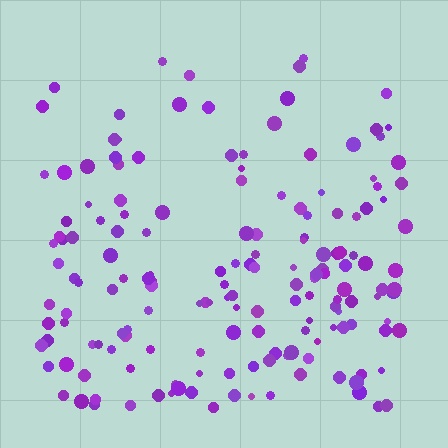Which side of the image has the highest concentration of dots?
The bottom.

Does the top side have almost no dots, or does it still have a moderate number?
Still a moderate number, just noticeably fewer than the bottom.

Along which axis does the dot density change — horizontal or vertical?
Vertical.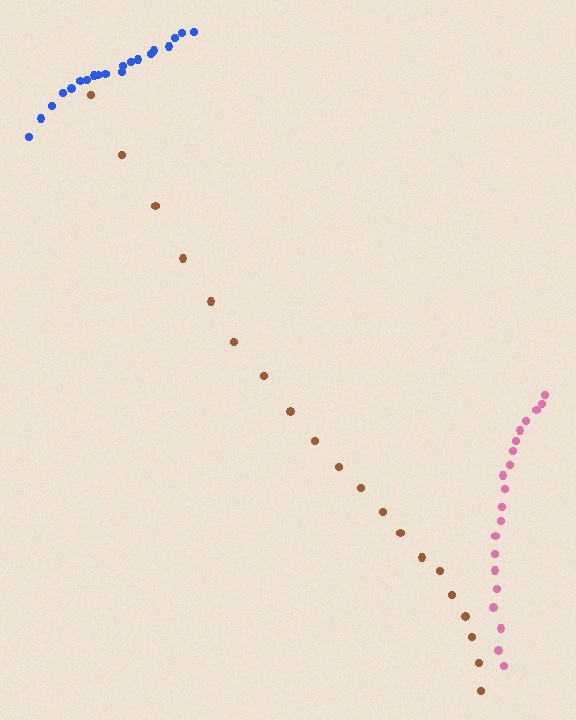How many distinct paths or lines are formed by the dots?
There are 3 distinct paths.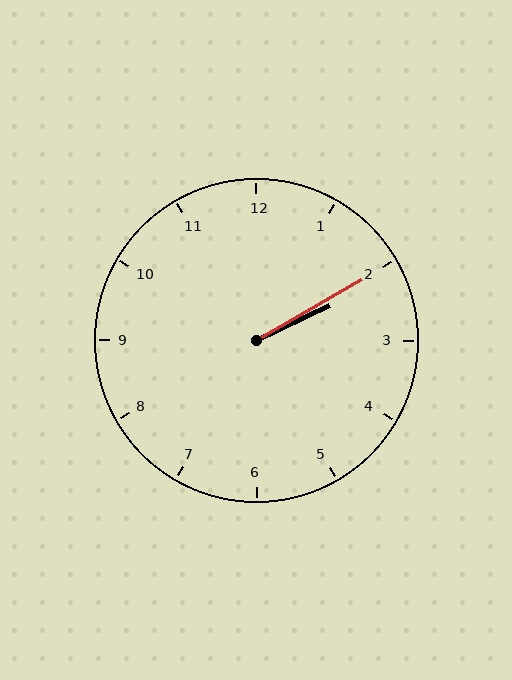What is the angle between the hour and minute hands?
Approximately 5 degrees.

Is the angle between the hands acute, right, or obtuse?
It is acute.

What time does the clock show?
2:10.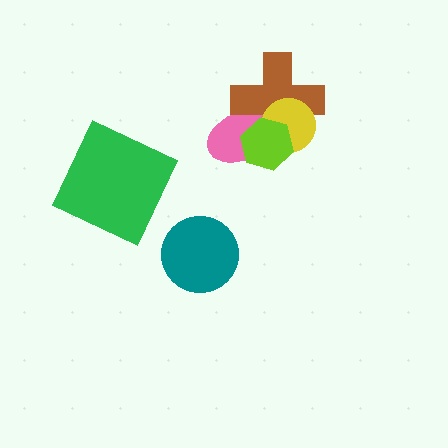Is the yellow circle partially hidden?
Yes, it is partially covered by another shape.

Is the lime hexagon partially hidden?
No, no other shape covers it.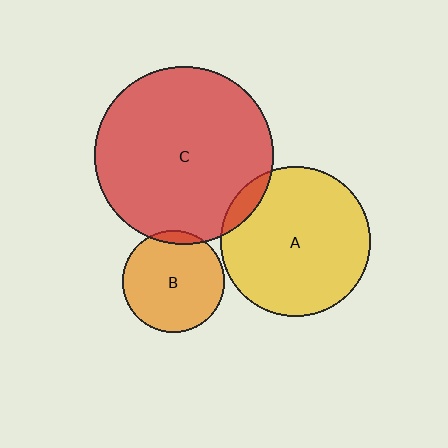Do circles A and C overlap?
Yes.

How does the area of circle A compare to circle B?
Approximately 2.2 times.